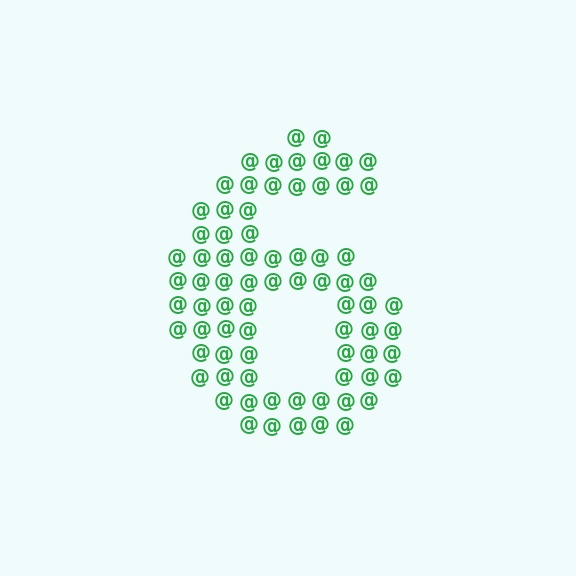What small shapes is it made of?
It is made of small at signs.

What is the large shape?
The large shape is the digit 6.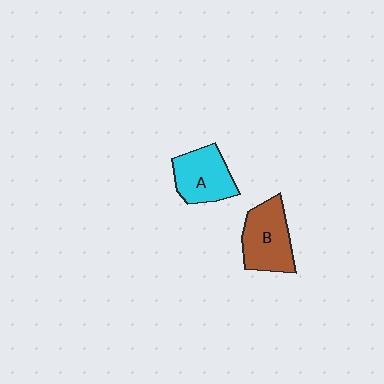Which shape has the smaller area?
Shape A (cyan).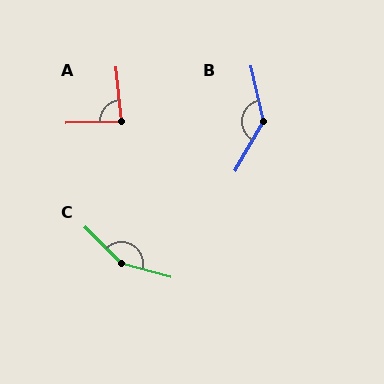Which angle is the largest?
C, at approximately 150 degrees.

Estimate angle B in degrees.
Approximately 137 degrees.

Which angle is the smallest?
A, at approximately 86 degrees.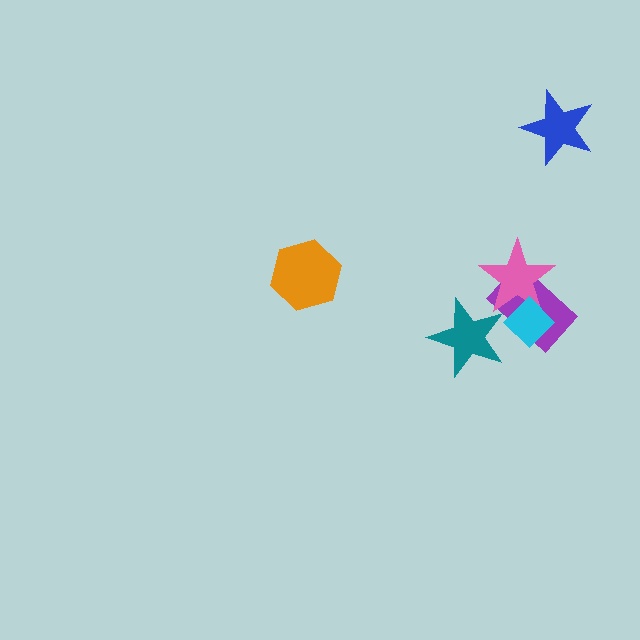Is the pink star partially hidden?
Yes, it is partially covered by another shape.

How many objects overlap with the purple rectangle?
3 objects overlap with the purple rectangle.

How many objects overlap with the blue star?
0 objects overlap with the blue star.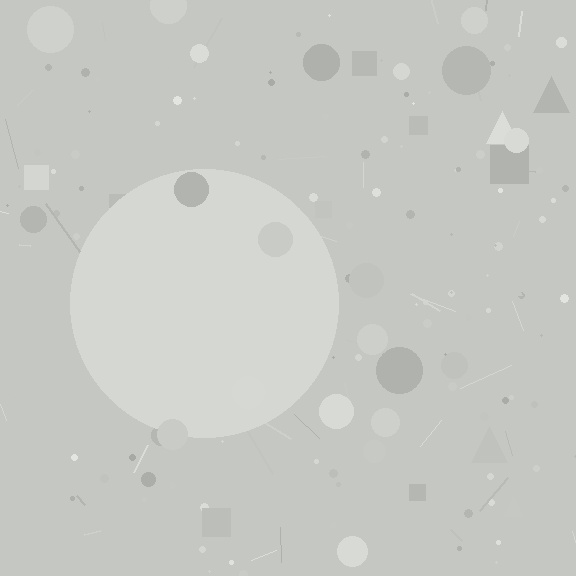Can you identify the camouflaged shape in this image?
The camouflaged shape is a circle.